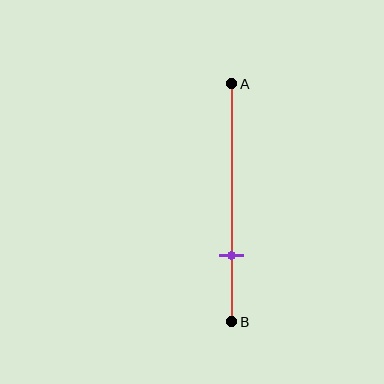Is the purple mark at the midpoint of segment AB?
No, the mark is at about 70% from A, not at the 50% midpoint.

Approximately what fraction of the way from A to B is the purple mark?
The purple mark is approximately 70% of the way from A to B.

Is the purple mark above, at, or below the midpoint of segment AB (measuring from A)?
The purple mark is below the midpoint of segment AB.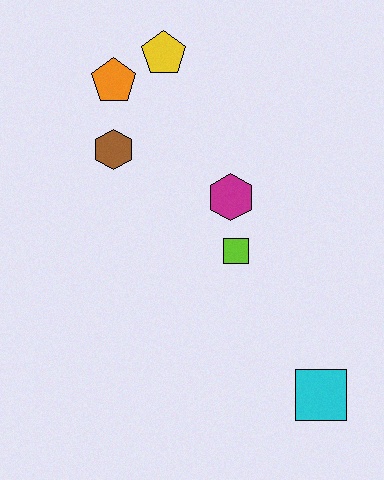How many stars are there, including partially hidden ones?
There are no stars.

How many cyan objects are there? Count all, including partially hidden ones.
There is 1 cyan object.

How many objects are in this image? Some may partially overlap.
There are 6 objects.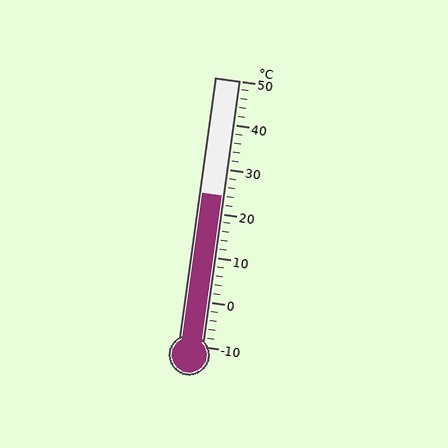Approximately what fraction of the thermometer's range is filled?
The thermometer is filled to approximately 55% of its range.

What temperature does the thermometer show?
The thermometer shows approximately 24°C.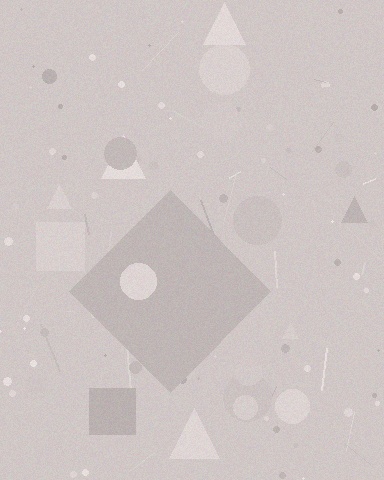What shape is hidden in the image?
A diamond is hidden in the image.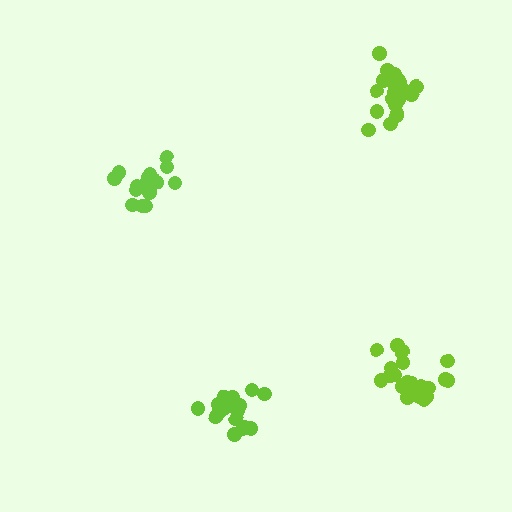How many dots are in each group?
Group 1: 17 dots, Group 2: 20 dots, Group 3: 21 dots, Group 4: 18 dots (76 total).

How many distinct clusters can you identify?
There are 4 distinct clusters.